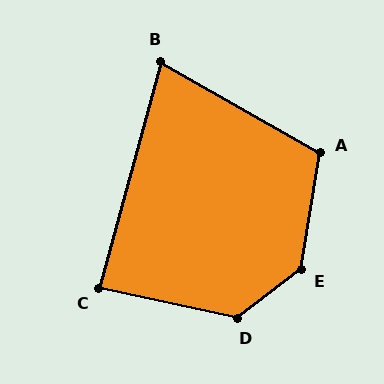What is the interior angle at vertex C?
Approximately 87 degrees (approximately right).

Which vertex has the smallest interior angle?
B, at approximately 76 degrees.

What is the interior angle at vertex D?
Approximately 130 degrees (obtuse).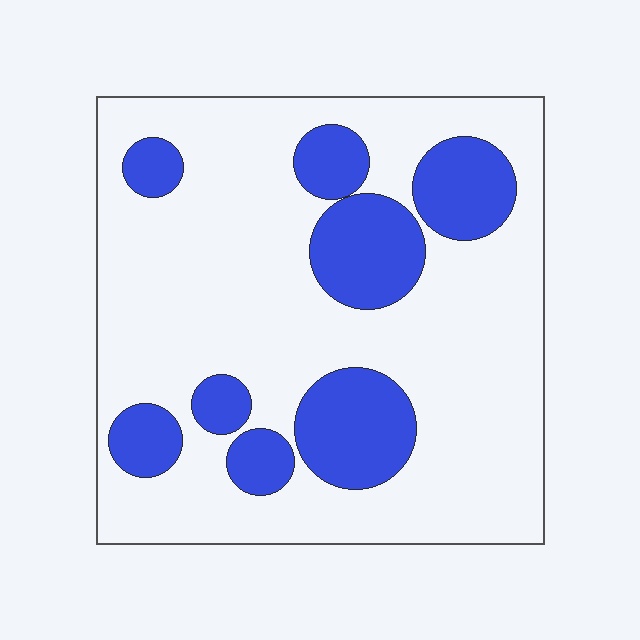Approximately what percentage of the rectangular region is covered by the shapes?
Approximately 25%.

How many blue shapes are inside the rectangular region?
8.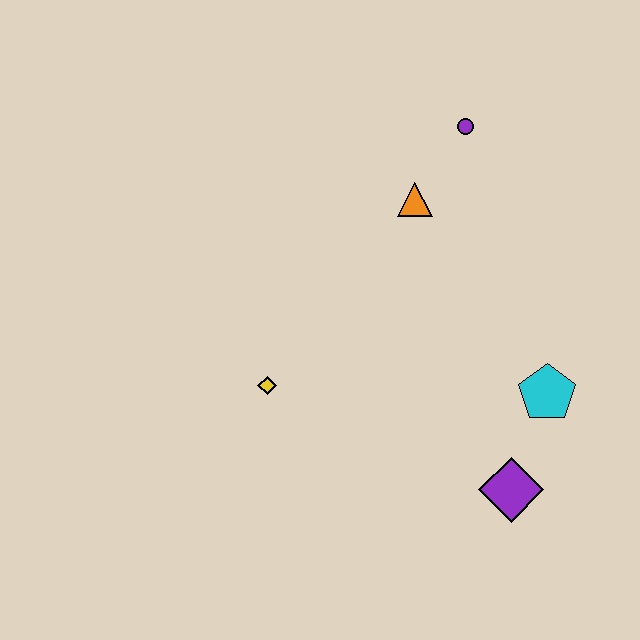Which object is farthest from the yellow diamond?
The purple circle is farthest from the yellow diamond.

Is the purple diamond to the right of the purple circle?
Yes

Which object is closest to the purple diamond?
The cyan pentagon is closest to the purple diamond.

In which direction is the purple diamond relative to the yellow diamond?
The purple diamond is to the right of the yellow diamond.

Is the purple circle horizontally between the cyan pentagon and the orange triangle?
Yes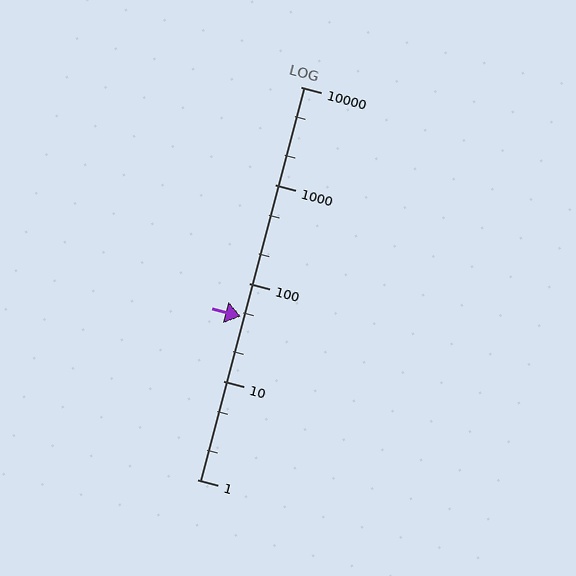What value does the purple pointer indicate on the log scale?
The pointer indicates approximately 46.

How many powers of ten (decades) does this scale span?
The scale spans 4 decades, from 1 to 10000.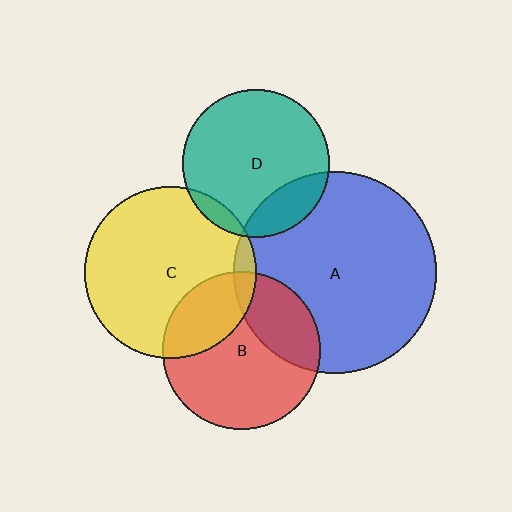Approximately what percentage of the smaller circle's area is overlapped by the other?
Approximately 5%.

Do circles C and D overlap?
Yes.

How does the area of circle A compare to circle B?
Approximately 1.6 times.